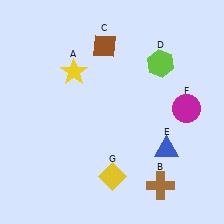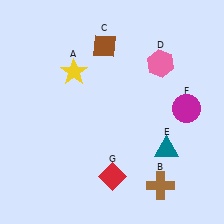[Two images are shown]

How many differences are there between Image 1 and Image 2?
There are 3 differences between the two images.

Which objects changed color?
D changed from lime to pink. E changed from blue to teal. G changed from yellow to red.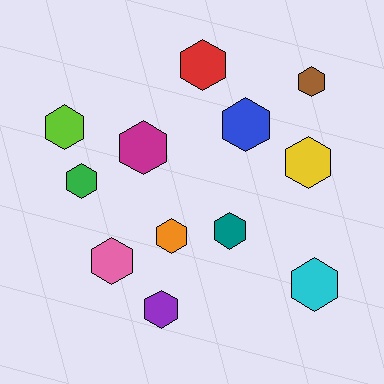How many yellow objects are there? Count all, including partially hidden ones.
There is 1 yellow object.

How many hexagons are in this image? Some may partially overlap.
There are 12 hexagons.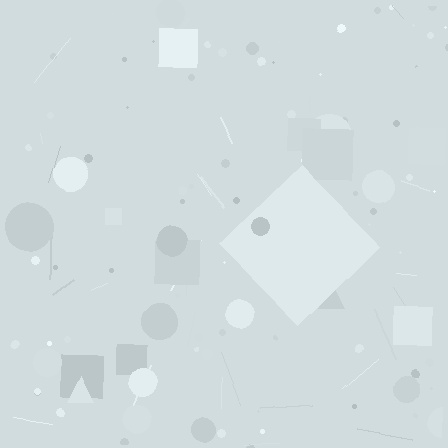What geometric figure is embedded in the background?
A diamond is embedded in the background.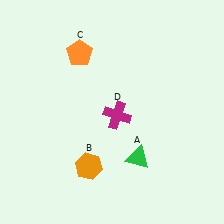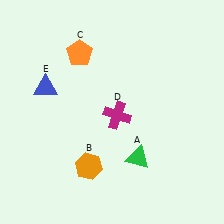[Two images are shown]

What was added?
A blue triangle (E) was added in Image 2.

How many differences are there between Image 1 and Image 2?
There is 1 difference between the two images.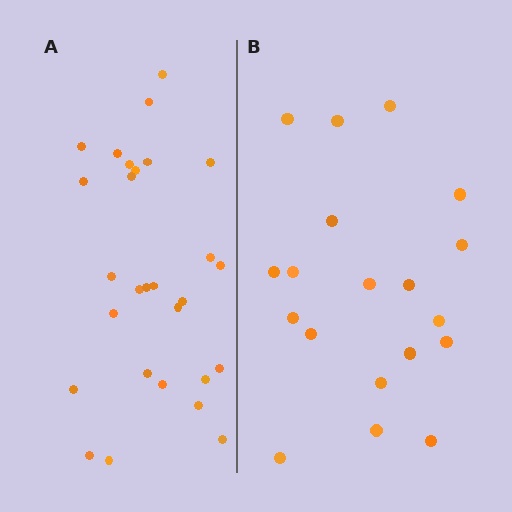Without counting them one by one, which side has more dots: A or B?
Region A (the left region) has more dots.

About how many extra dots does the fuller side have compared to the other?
Region A has roughly 8 or so more dots than region B.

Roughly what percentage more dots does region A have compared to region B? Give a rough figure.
About 45% more.